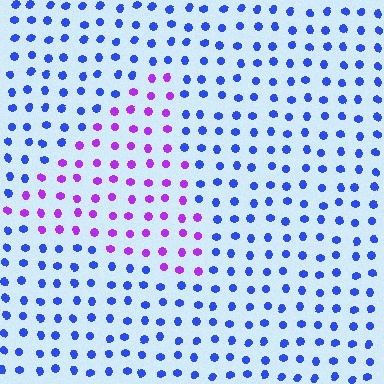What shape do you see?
I see a triangle.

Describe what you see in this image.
The image is filled with small blue elements in a uniform arrangement. A triangle-shaped region is visible where the elements are tinted to a slightly different hue, forming a subtle color boundary.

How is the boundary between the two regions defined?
The boundary is defined purely by a slight shift in hue (about 55 degrees). Spacing, size, and orientation are identical on both sides.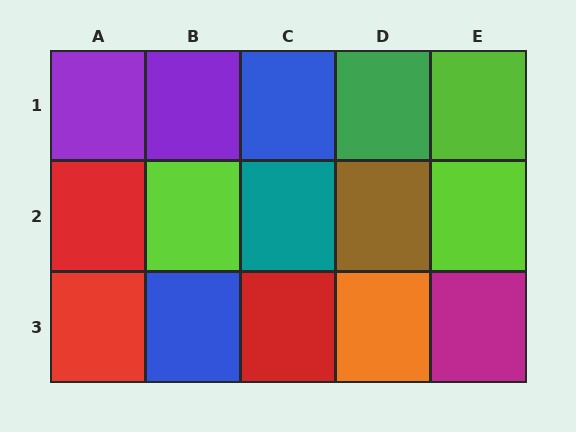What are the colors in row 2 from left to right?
Red, lime, teal, brown, lime.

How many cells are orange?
1 cell is orange.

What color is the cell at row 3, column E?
Magenta.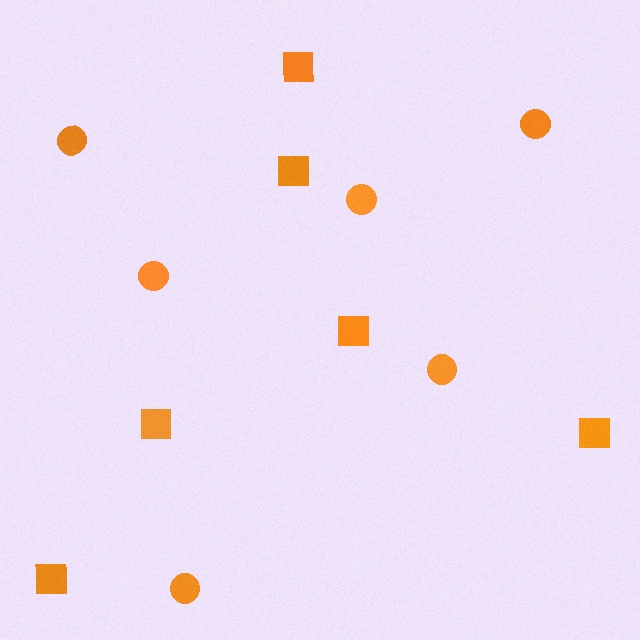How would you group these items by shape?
There are 2 groups: one group of squares (6) and one group of circles (6).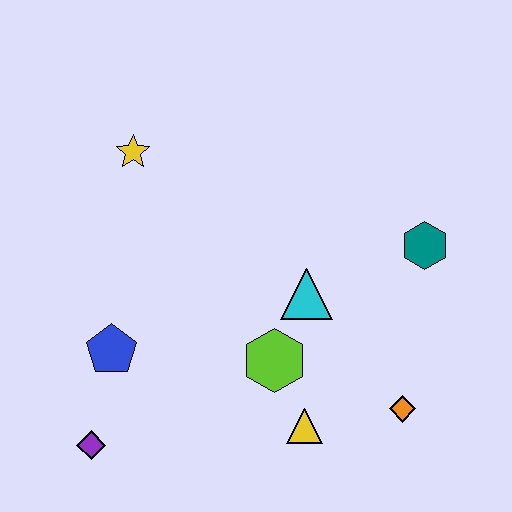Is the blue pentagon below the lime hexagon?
No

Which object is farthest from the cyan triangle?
The purple diamond is farthest from the cyan triangle.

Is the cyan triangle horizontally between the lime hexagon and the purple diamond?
No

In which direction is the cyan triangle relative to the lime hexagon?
The cyan triangle is above the lime hexagon.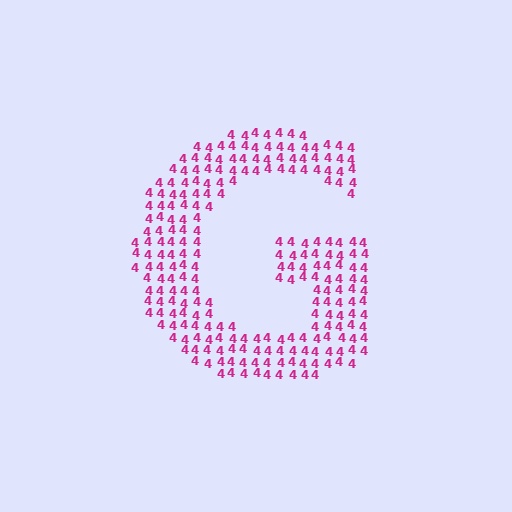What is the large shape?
The large shape is the letter G.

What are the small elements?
The small elements are digit 4's.